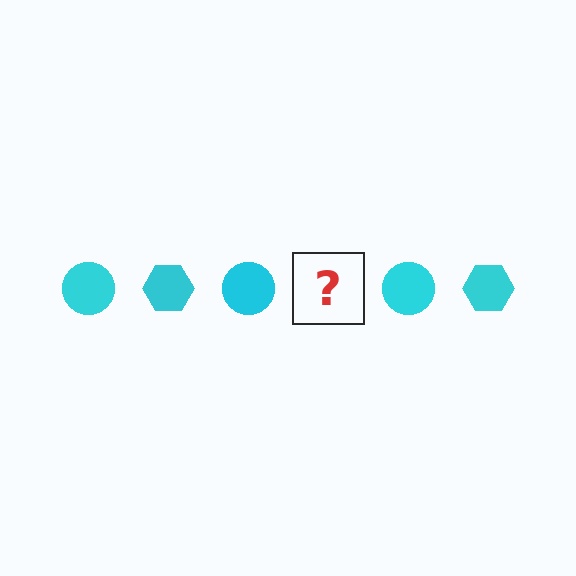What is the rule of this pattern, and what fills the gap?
The rule is that the pattern cycles through circle, hexagon shapes in cyan. The gap should be filled with a cyan hexagon.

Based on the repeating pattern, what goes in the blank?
The blank should be a cyan hexagon.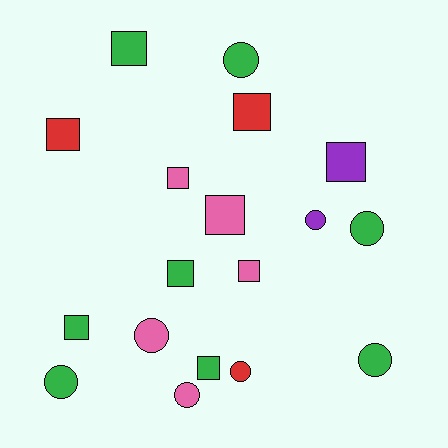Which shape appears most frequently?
Square, with 10 objects.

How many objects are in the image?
There are 18 objects.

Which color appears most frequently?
Green, with 8 objects.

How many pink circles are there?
There are 2 pink circles.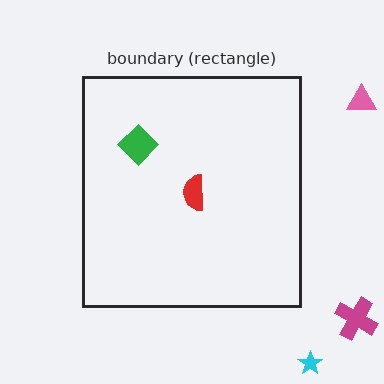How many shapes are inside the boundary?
2 inside, 3 outside.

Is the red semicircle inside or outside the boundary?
Inside.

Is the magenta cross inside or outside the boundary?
Outside.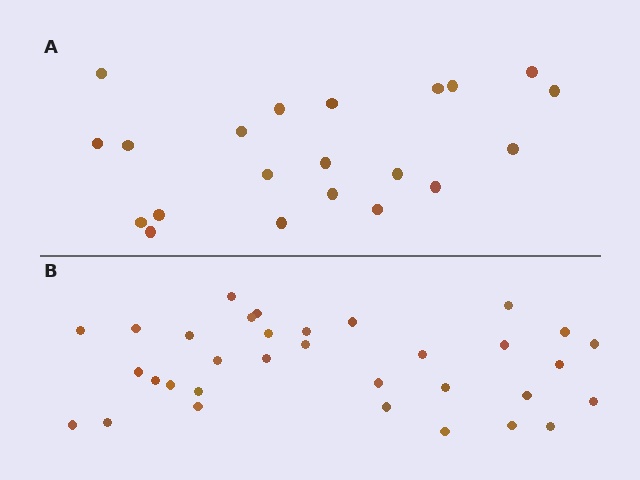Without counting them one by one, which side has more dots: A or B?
Region B (the bottom region) has more dots.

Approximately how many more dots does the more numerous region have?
Region B has roughly 12 or so more dots than region A.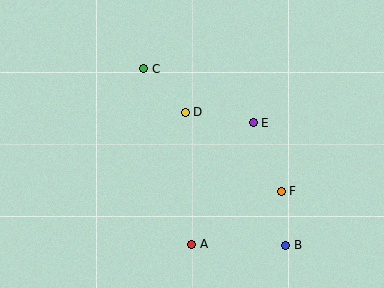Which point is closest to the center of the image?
Point D at (185, 112) is closest to the center.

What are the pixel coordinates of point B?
Point B is at (286, 246).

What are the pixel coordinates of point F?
Point F is at (281, 191).